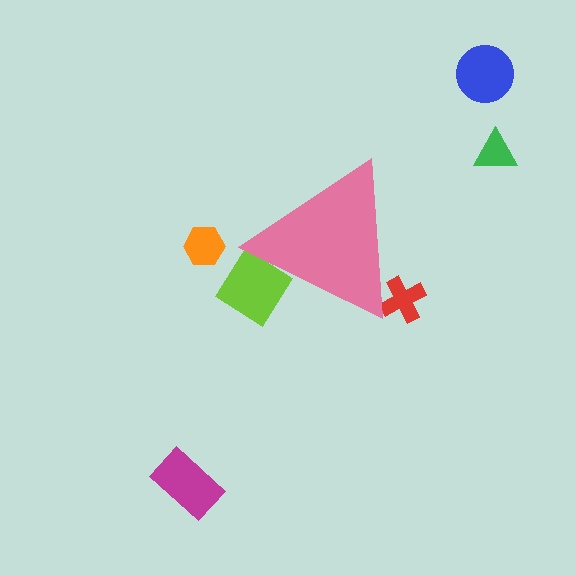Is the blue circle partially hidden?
No, the blue circle is fully visible.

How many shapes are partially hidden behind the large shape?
2 shapes are partially hidden.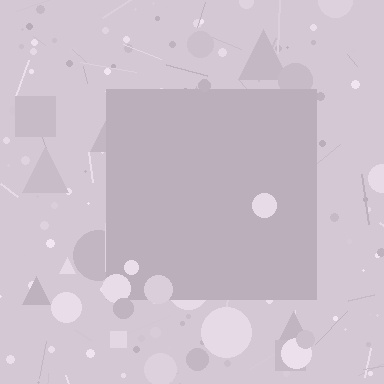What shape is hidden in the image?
A square is hidden in the image.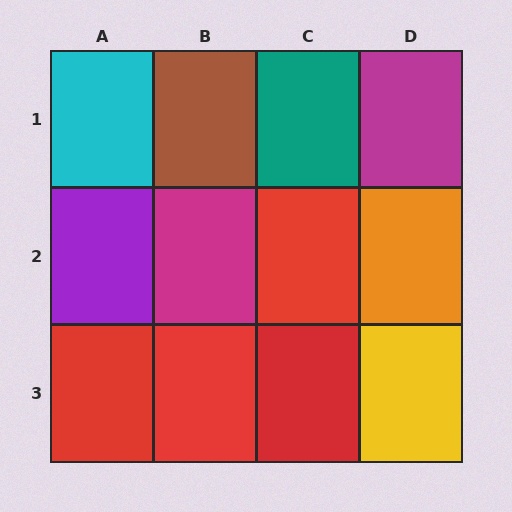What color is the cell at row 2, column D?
Orange.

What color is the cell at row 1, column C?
Teal.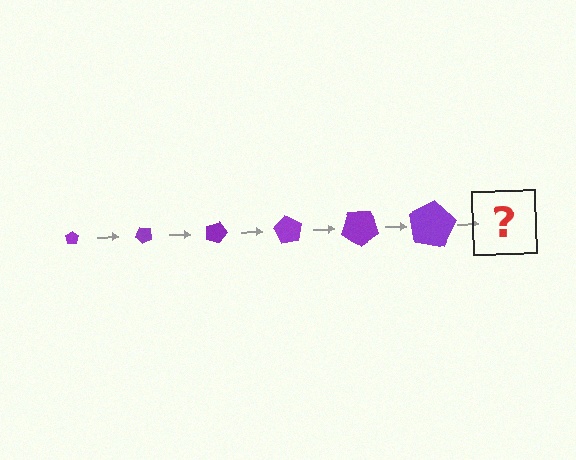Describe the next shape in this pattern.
It should be a pentagon, larger than the previous one and rotated 270 degrees from the start.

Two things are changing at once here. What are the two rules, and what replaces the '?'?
The two rules are that the pentagon grows larger each step and it rotates 45 degrees each step. The '?' should be a pentagon, larger than the previous one and rotated 270 degrees from the start.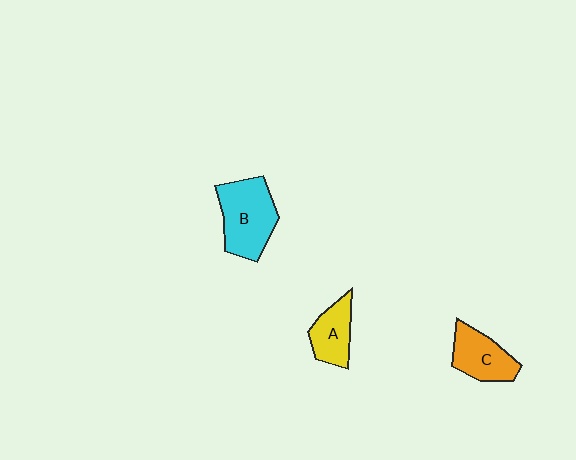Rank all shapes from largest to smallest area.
From largest to smallest: B (cyan), C (orange), A (yellow).